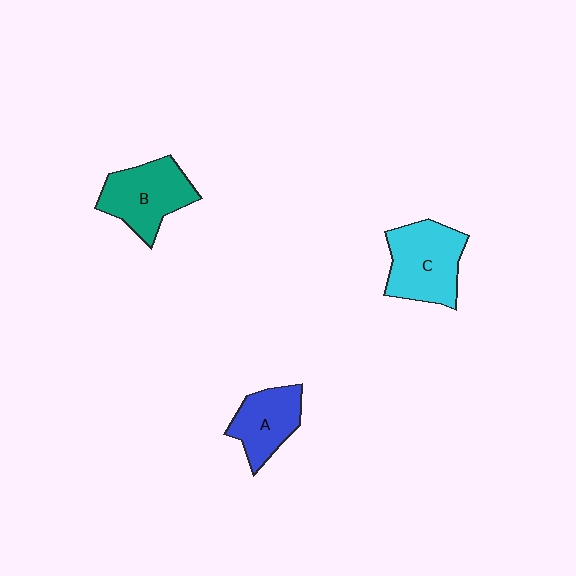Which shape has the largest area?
Shape C (cyan).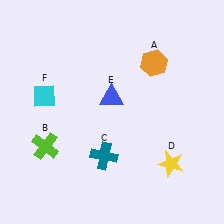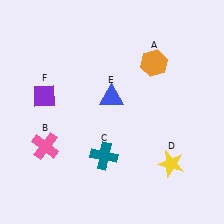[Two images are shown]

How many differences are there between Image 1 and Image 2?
There are 2 differences between the two images.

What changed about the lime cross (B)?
In Image 1, B is lime. In Image 2, it changed to pink.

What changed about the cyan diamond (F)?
In Image 1, F is cyan. In Image 2, it changed to purple.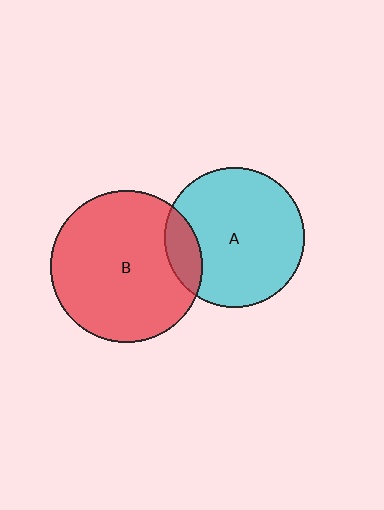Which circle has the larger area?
Circle B (red).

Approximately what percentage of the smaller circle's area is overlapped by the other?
Approximately 15%.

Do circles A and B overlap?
Yes.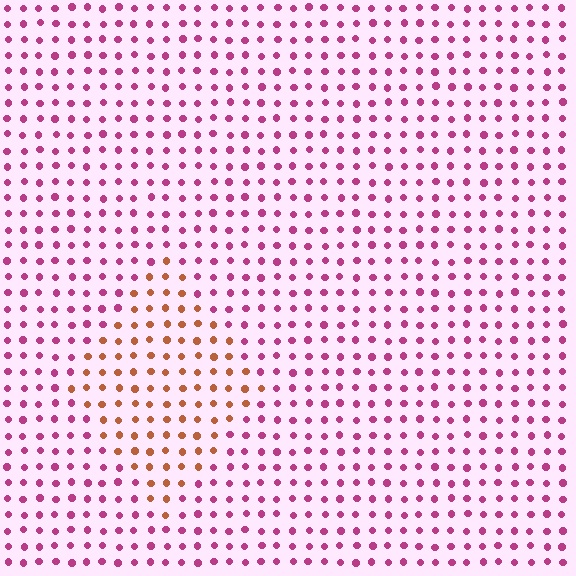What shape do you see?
I see a diamond.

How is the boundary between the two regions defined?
The boundary is defined purely by a slight shift in hue (about 55 degrees). Spacing, size, and orientation are identical on both sides.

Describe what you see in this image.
The image is filled with small magenta elements in a uniform arrangement. A diamond-shaped region is visible where the elements are tinted to a slightly different hue, forming a subtle color boundary.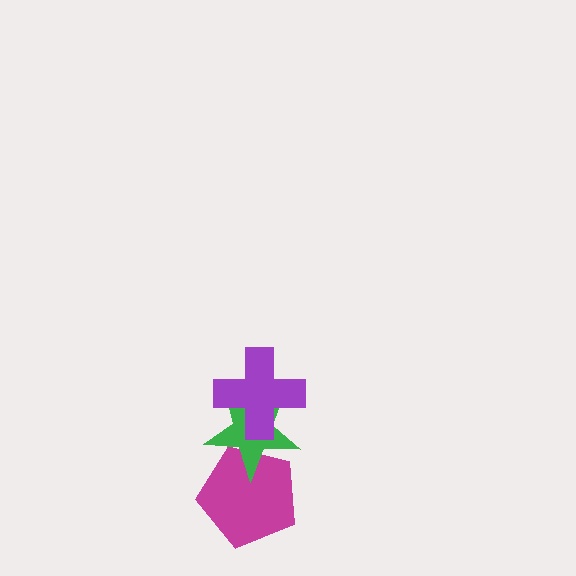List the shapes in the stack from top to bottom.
From top to bottom: the purple cross, the green star, the magenta pentagon.